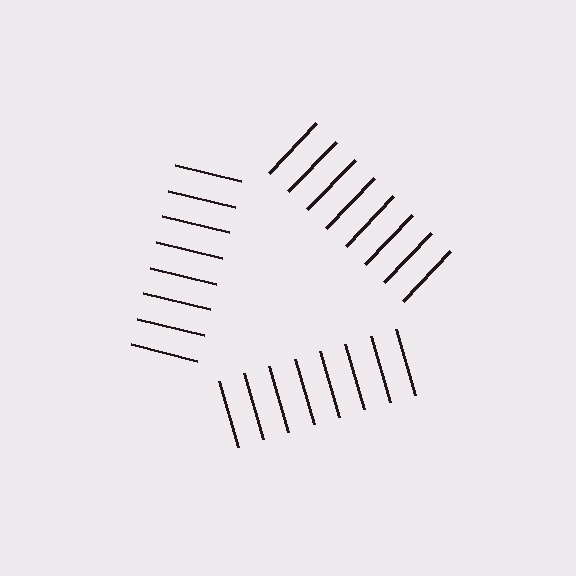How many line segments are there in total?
24 — 8 along each of the 3 edges.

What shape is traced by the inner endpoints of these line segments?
An illusory triangle — the line segments terminate on its edges but no continuous stroke is drawn.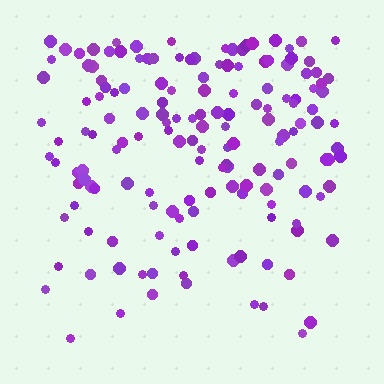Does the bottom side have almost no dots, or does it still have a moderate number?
Still a moderate number, just noticeably fewer than the top.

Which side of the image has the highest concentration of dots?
The top.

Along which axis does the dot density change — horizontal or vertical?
Vertical.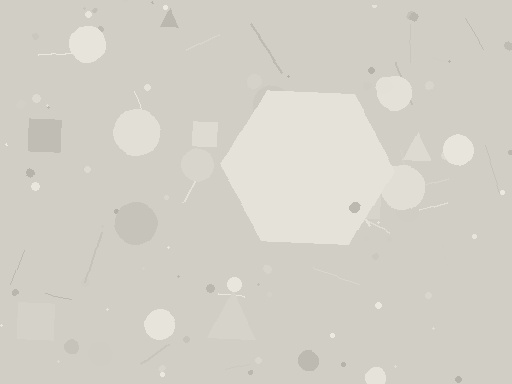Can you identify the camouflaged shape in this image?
The camouflaged shape is a hexagon.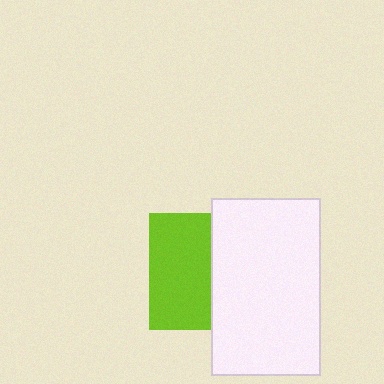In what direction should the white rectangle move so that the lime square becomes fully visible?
The white rectangle should move right. That is the shortest direction to clear the overlap and leave the lime square fully visible.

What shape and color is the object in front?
The object in front is a white rectangle.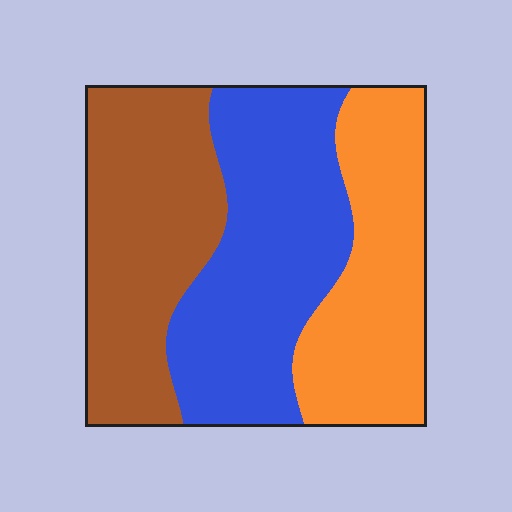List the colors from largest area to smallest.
From largest to smallest: blue, brown, orange.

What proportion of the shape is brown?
Brown covers about 35% of the shape.